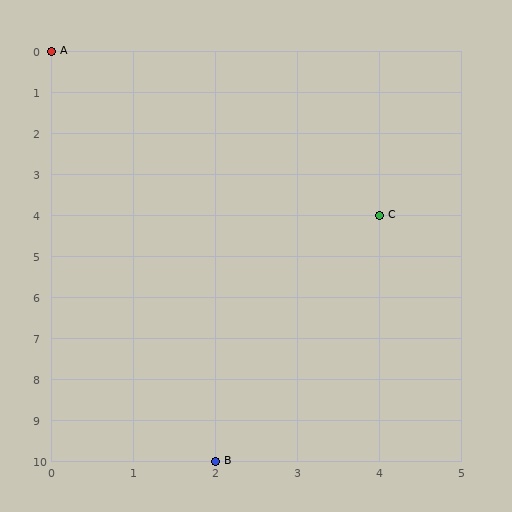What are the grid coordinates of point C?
Point C is at grid coordinates (4, 4).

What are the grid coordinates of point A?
Point A is at grid coordinates (0, 0).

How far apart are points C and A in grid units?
Points C and A are 4 columns and 4 rows apart (about 5.7 grid units diagonally).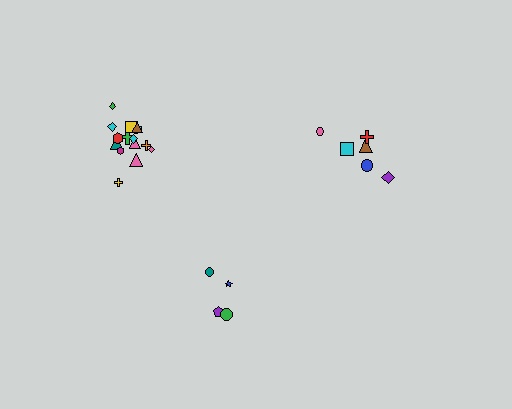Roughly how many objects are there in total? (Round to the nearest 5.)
Roughly 25 objects in total.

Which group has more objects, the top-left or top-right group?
The top-left group.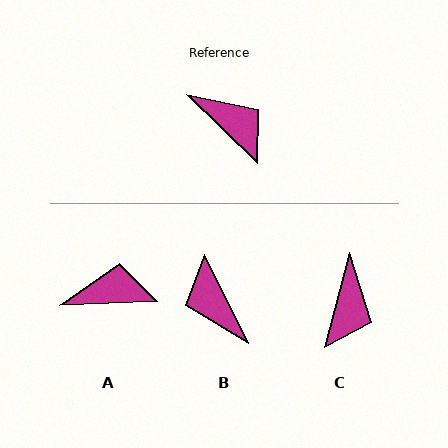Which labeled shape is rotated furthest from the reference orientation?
B, about 161 degrees away.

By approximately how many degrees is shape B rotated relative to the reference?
Approximately 161 degrees counter-clockwise.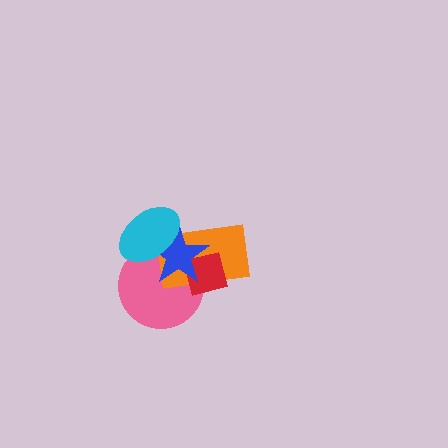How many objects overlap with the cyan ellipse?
3 objects overlap with the cyan ellipse.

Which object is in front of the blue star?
The cyan ellipse is in front of the blue star.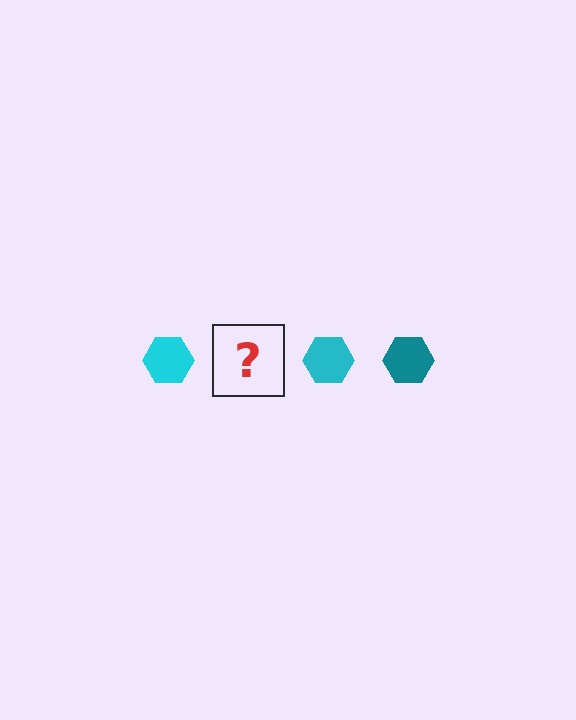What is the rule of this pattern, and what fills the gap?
The rule is that the pattern cycles through cyan, teal hexagons. The gap should be filled with a teal hexagon.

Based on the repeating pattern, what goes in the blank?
The blank should be a teal hexagon.